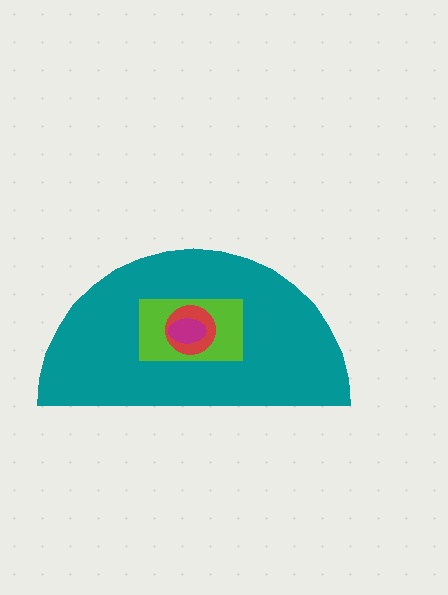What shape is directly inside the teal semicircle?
The lime rectangle.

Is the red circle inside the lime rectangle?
Yes.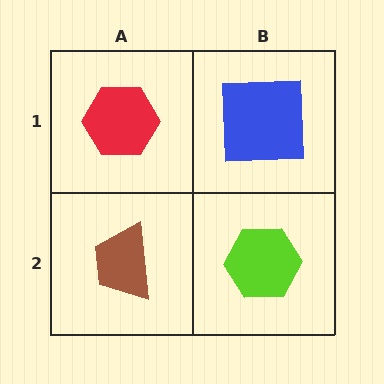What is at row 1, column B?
A blue square.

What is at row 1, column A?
A red hexagon.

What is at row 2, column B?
A lime hexagon.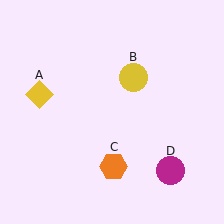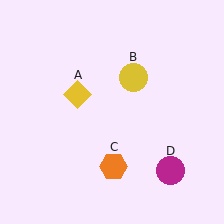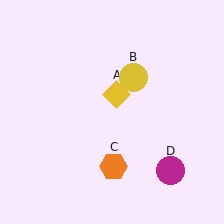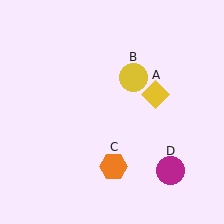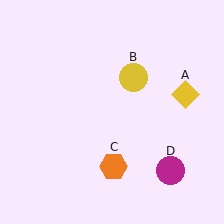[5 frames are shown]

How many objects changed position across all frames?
1 object changed position: yellow diamond (object A).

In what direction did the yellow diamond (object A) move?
The yellow diamond (object A) moved right.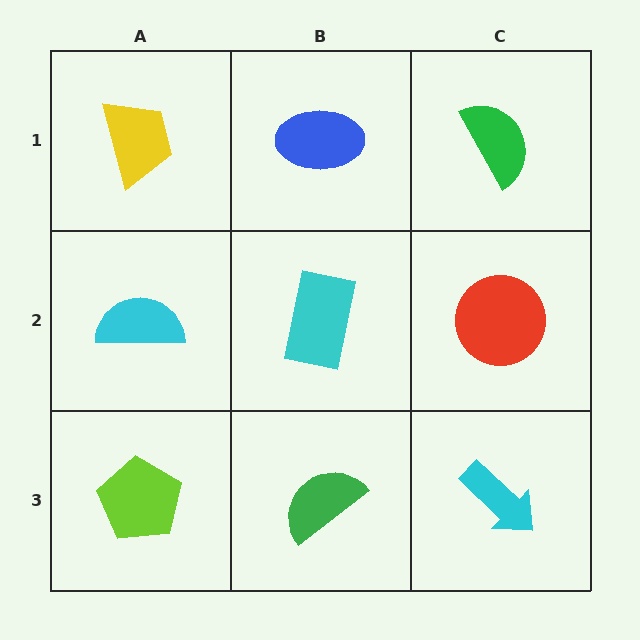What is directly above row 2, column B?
A blue ellipse.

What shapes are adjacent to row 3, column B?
A cyan rectangle (row 2, column B), a lime pentagon (row 3, column A), a cyan arrow (row 3, column C).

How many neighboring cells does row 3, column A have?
2.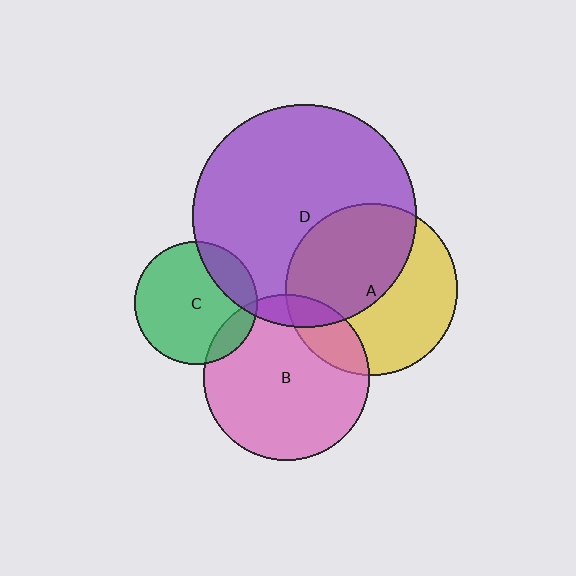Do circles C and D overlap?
Yes.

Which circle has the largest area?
Circle D (purple).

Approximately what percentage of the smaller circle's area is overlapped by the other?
Approximately 20%.